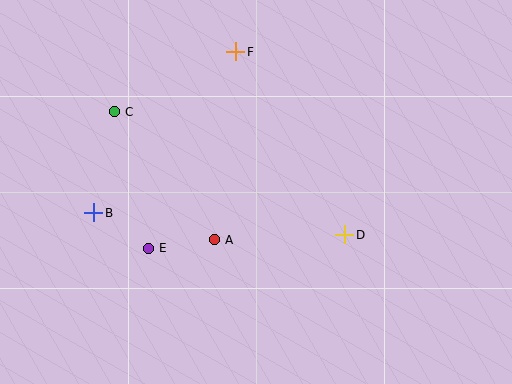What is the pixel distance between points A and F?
The distance between A and F is 190 pixels.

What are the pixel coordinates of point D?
Point D is at (345, 235).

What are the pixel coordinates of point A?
Point A is at (214, 240).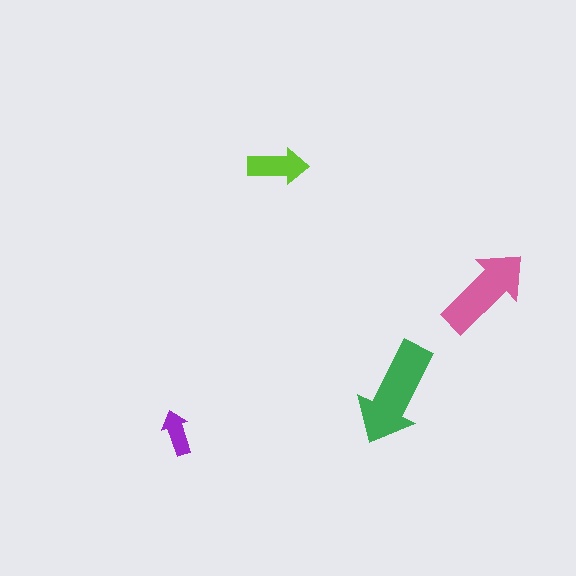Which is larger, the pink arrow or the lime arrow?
The pink one.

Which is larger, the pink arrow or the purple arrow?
The pink one.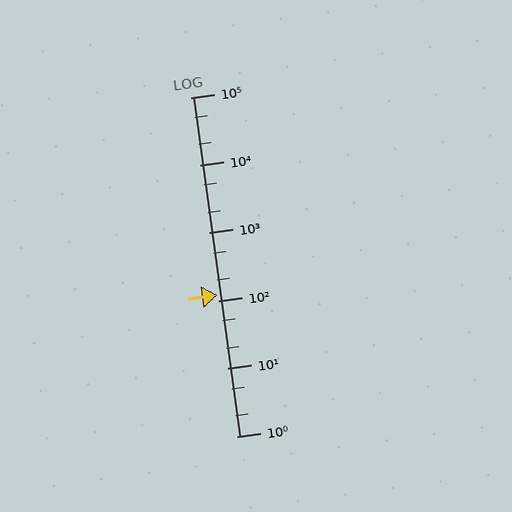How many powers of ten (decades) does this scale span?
The scale spans 5 decades, from 1 to 100000.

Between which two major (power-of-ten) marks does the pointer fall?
The pointer is between 100 and 1000.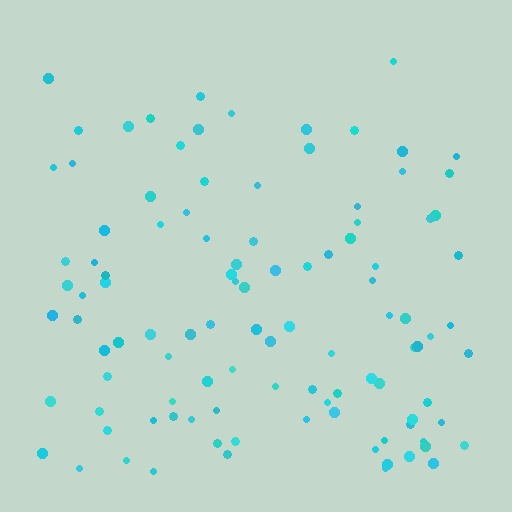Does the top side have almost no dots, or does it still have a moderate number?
Still a moderate number, just noticeably fewer than the bottom.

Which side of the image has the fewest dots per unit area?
The top.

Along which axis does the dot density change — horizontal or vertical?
Vertical.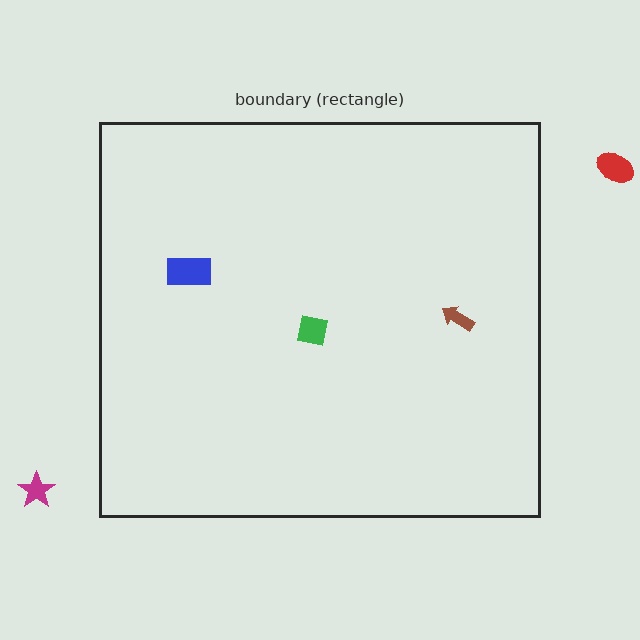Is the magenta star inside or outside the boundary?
Outside.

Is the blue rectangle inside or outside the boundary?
Inside.